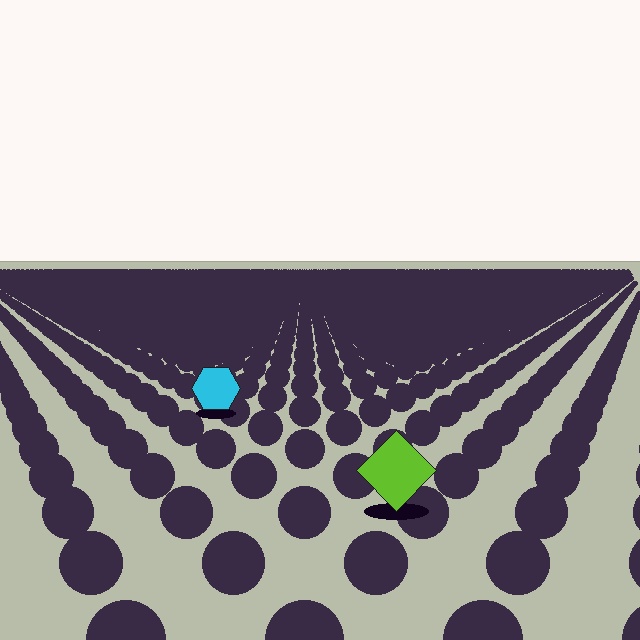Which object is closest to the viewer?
The lime diamond is closest. The texture marks near it are larger and more spread out.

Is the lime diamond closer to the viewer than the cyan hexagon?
Yes. The lime diamond is closer — you can tell from the texture gradient: the ground texture is coarser near it.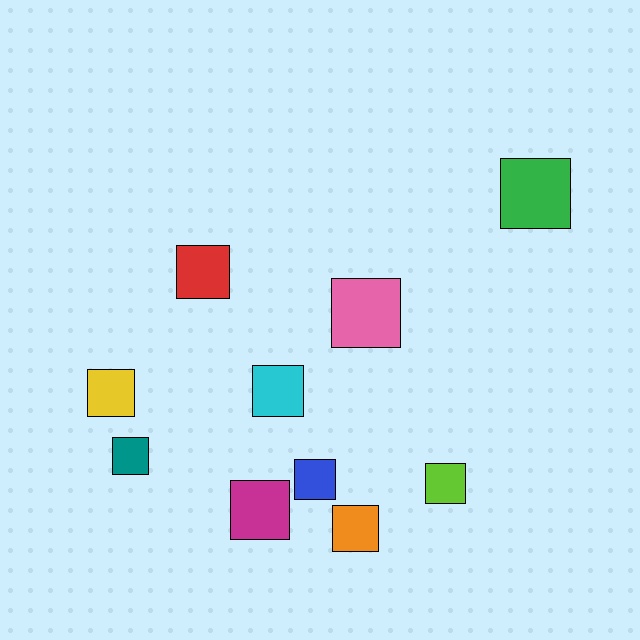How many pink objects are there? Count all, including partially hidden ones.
There is 1 pink object.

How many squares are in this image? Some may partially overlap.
There are 10 squares.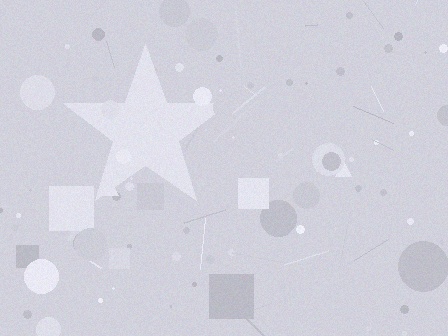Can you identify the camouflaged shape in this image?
The camouflaged shape is a star.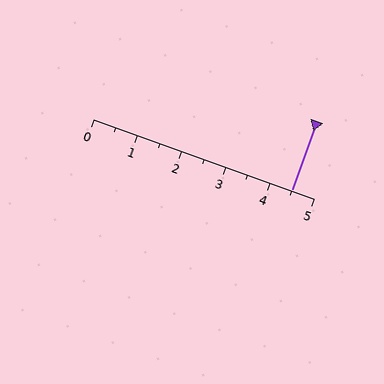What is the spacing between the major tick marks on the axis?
The major ticks are spaced 1 apart.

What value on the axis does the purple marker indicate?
The marker indicates approximately 4.5.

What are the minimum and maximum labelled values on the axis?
The axis runs from 0 to 5.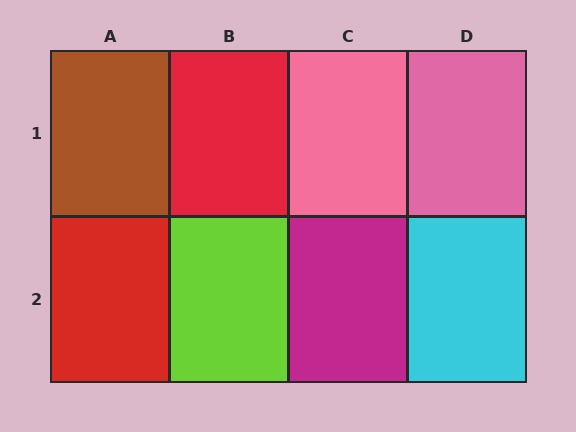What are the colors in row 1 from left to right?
Brown, red, pink, pink.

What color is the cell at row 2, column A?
Red.